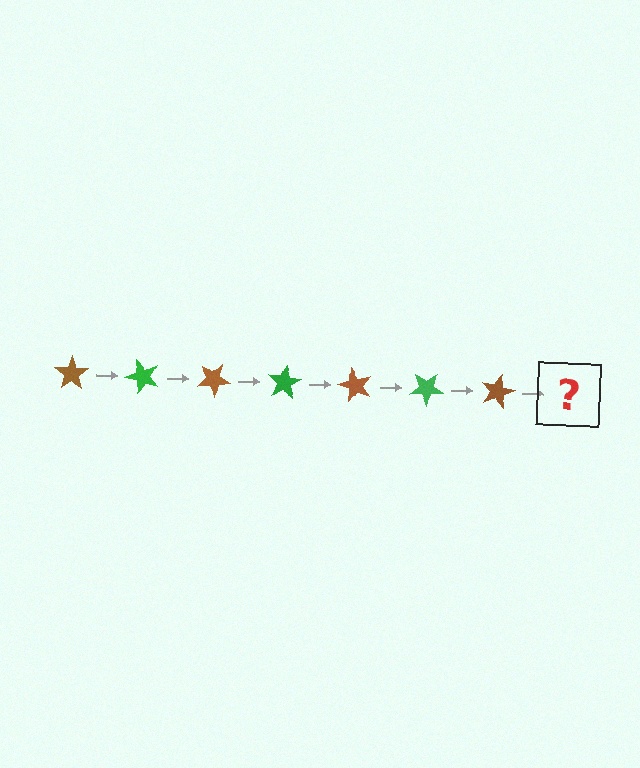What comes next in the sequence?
The next element should be a green star, rotated 350 degrees from the start.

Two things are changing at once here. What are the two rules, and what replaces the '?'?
The two rules are that it rotates 50 degrees each step and the color cycles through brown and green. The '?' should be a green star, rotated 350 degrees from the start.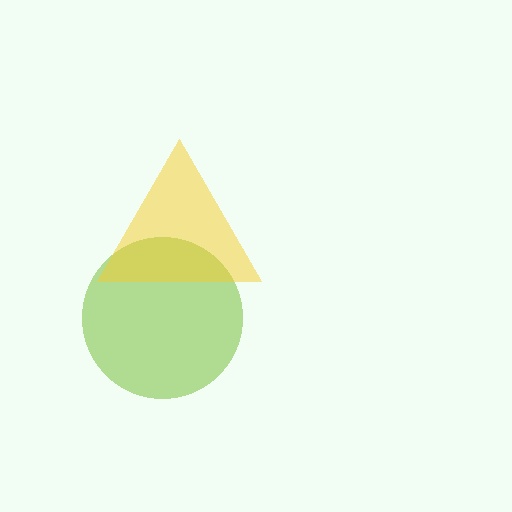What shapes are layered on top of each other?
The layered shapes are: a lime circle, a yellow triangle.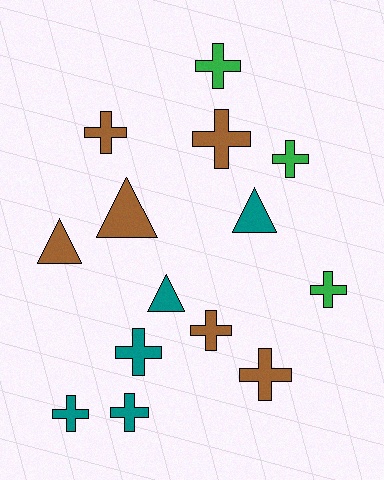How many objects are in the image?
There are 14 objects.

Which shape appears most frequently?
Cross, with 10 objects.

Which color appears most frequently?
Brown, with 6 objects.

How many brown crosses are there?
There are 4 brown crosses.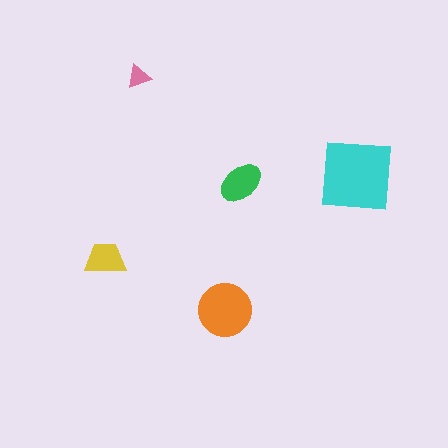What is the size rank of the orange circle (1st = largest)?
2nd.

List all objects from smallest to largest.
The pink triangle, the yellow trapezoid, the green ellipse, the orange circle, the cyan square.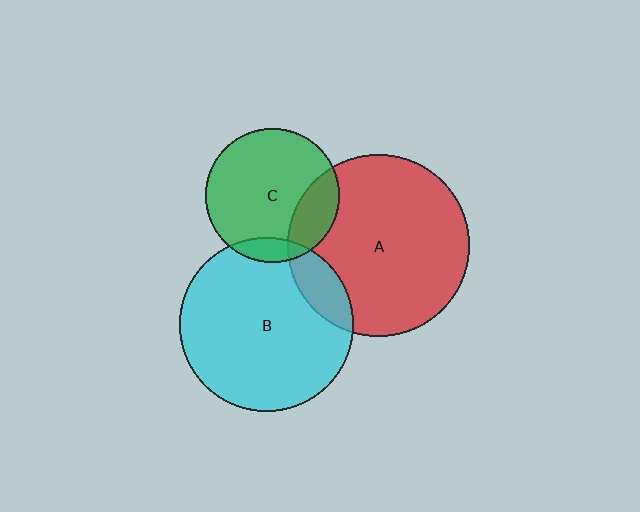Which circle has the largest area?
Circle A (red).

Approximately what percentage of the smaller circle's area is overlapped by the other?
Approximately 10%.